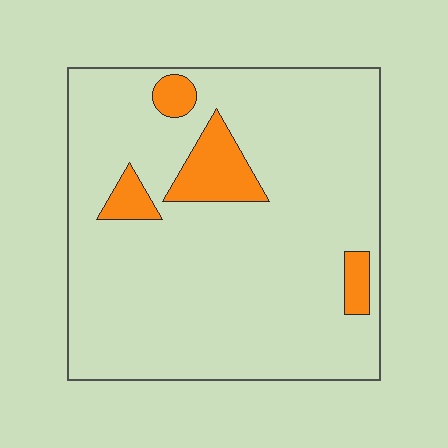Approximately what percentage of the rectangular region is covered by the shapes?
Approximately 10%.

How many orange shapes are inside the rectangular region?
4.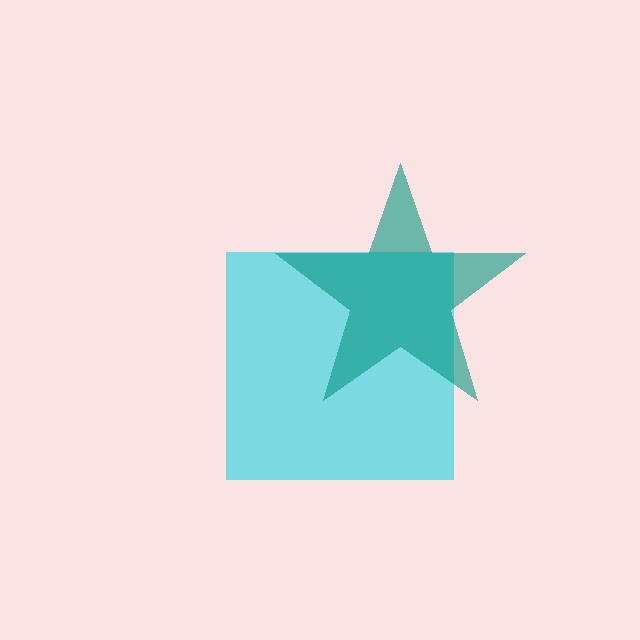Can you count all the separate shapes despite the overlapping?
Yes, there are 2 separate shapes.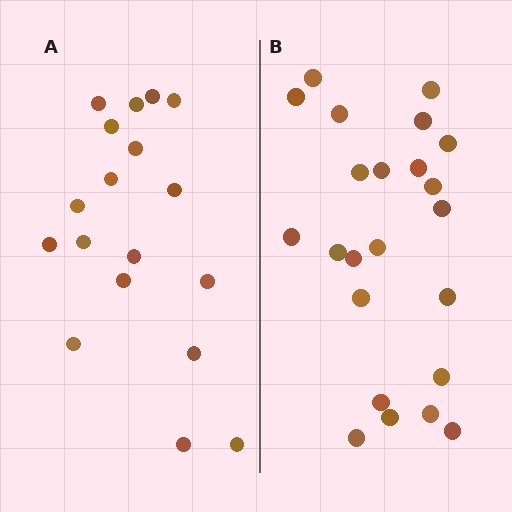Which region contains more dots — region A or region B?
Region B (the right region) has more dots.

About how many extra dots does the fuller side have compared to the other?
Region B has about 5 more dots than region A.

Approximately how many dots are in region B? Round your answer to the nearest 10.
About 20 dots. (The exact count is 23, which rounds to 20.)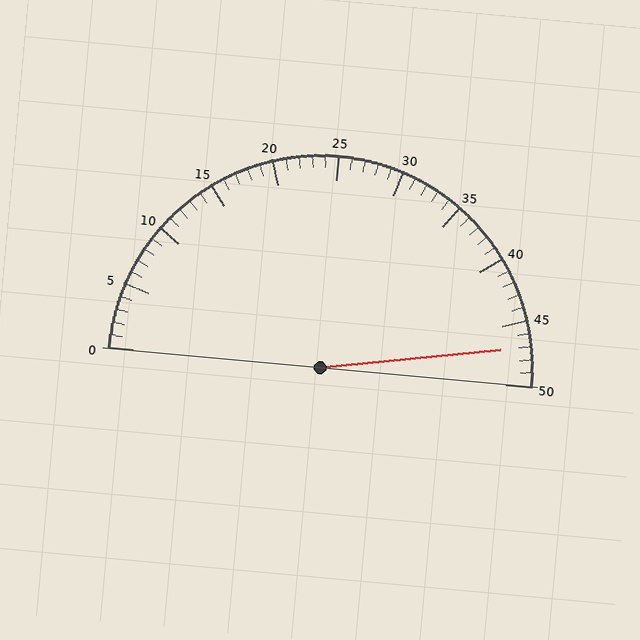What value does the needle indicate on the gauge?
The needle indicates approximately 47.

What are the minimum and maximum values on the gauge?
The gauge ranges from 0 to 50.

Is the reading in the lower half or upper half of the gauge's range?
The reading is in the upper half of the range (0 to 50).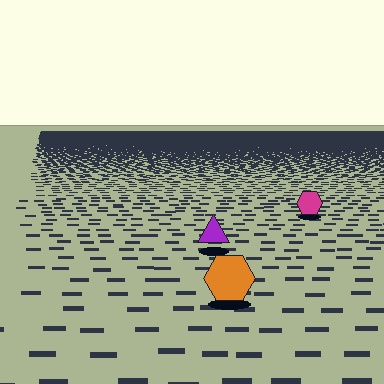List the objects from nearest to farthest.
From nearest to farthest: the orange hexagon, the purple triangle, the magenta hexagon.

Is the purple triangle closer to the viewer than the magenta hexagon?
Yes. The purple triangle is closer — you can tell from the texture gradient: the ground texture is coarser near it.